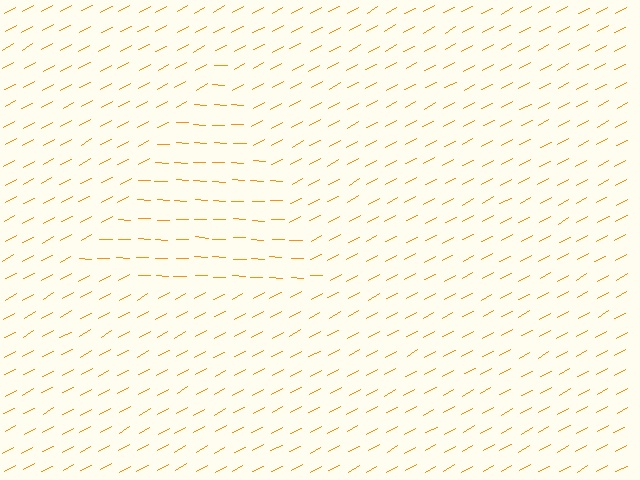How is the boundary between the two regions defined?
The boundary is defined purely by a change in line orientation (approximately 31 degrees difference). All lines are the same color and thickness.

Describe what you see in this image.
The image is filled with small orange line segments. A triangle region in the image has lines oriented differently from the surrounding lines, creating a visible texture boundary.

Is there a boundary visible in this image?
Yes, there is a texture boundary formed by a change in line orientation.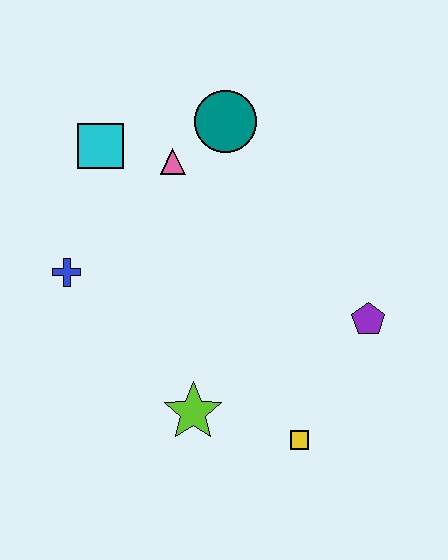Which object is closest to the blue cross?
The cyan square is closest to the blue cross.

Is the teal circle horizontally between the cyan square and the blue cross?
No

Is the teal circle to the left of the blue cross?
No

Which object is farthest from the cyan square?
The yellow square is farthest from the cyan square.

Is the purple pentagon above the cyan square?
No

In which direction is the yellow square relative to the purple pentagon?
The yellow square is below the purple pentagon.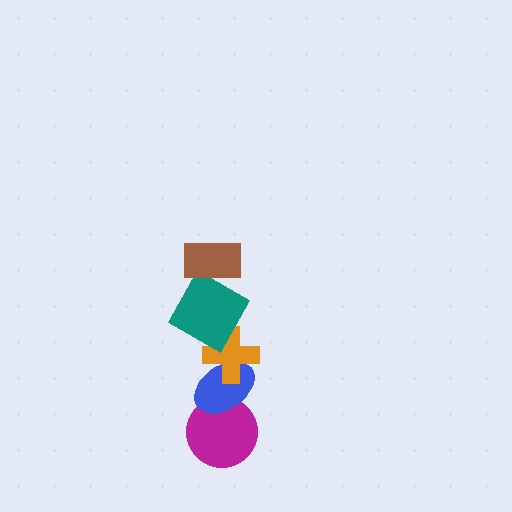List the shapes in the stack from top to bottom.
From top to bottom: the brown rectangle, the teal square, the orange cross, the blue ellipse, the magenta circle.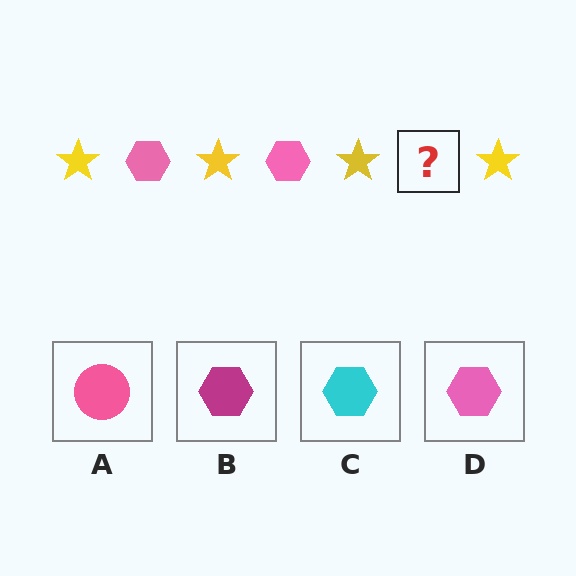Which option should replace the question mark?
Option D.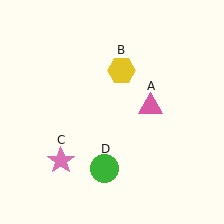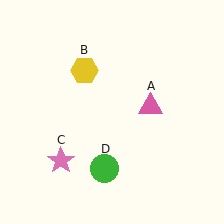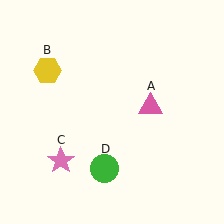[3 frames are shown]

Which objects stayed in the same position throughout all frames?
Pink triangle (object A) and pink star (object C) and green circle (object D) remained stationary.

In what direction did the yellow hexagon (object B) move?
The yellow hexagon (object B) moved left.